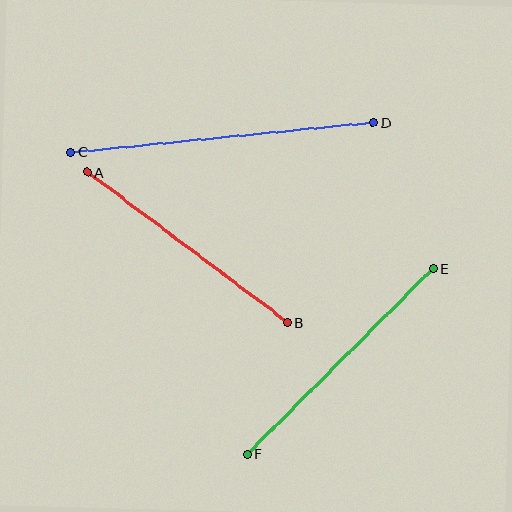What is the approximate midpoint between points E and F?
The midpoint is at approximately (340, 361) pixels.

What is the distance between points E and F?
The distance is approximately 263 pixels.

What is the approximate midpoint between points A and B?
The midpoint is at approximately (187, 248) pixels.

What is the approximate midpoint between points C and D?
The midpoint is at approximately (222, 137) pixels.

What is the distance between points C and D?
The distance is approximately 304 pixels.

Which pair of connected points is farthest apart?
Points C and D are farthest apart.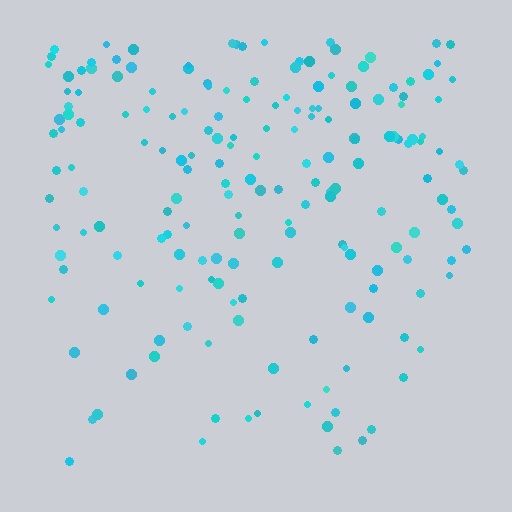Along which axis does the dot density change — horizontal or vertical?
Vertical.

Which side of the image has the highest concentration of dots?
The top.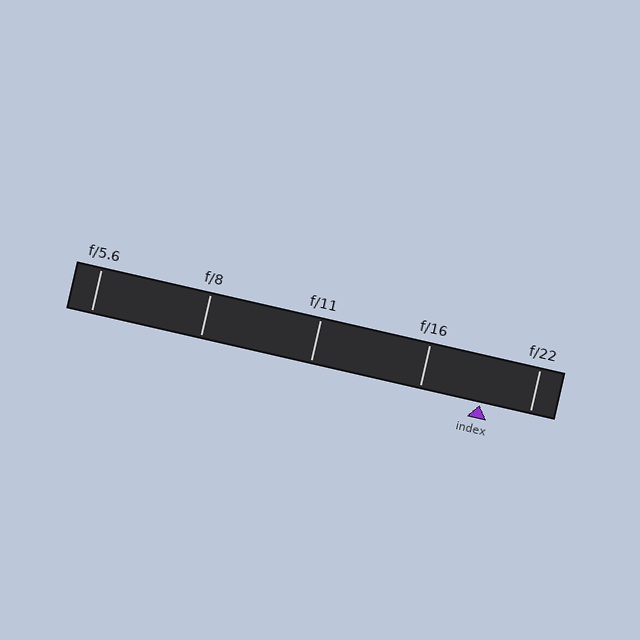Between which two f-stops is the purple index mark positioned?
The index mark is between f/16 and f/22.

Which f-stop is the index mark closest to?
The index mark is closest to f/22.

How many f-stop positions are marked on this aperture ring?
There are 5 f-stop positions marked.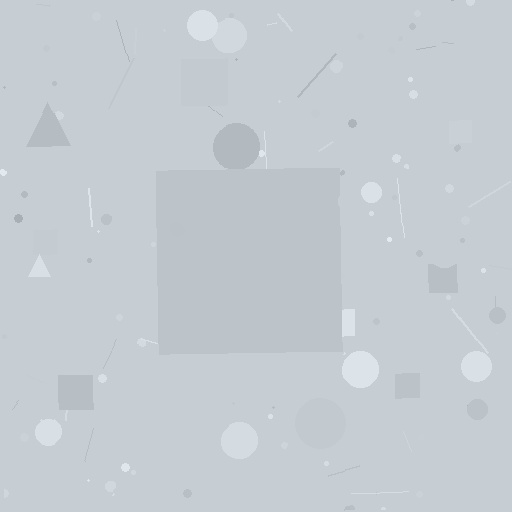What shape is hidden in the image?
A square is hidden in the image.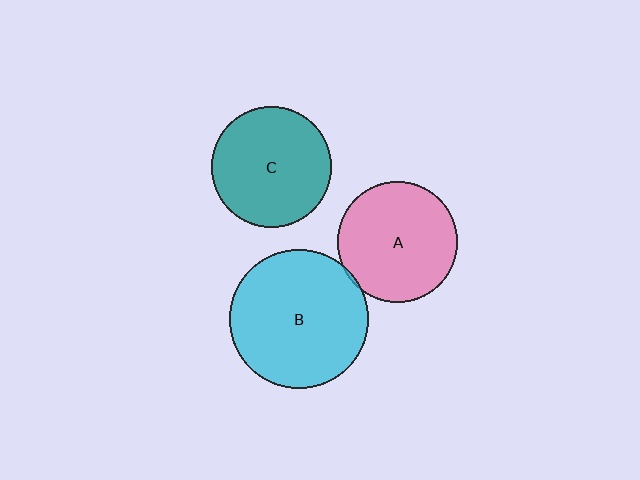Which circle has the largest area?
Circle B (cyan).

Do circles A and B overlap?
Yes.